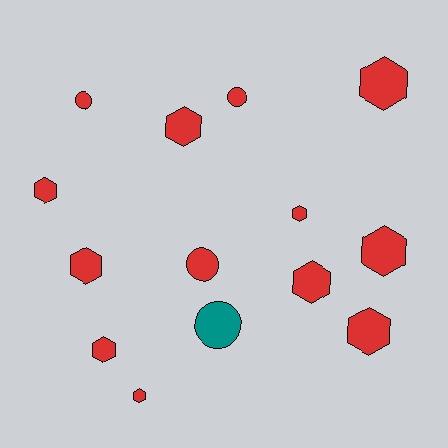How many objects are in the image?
There are 14 objects.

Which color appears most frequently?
Red, with 13 objects.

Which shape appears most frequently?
Hexagon, with 10 objects.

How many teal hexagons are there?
There are no teal hexagons.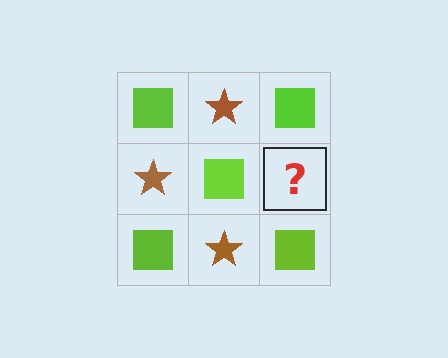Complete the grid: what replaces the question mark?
The question mark should be replaced with a brown star.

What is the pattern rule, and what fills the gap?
The rule is that it alternates lime square and brown star in a checkerboard pattern. The gap should be filled with a brown star.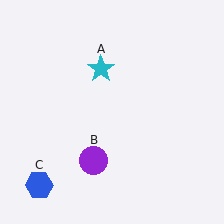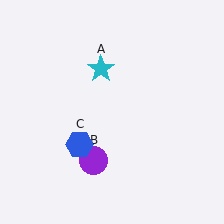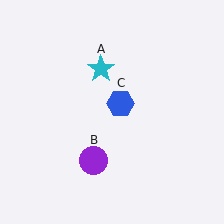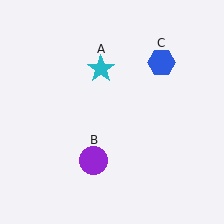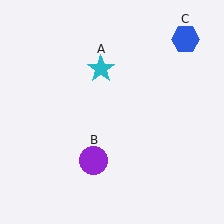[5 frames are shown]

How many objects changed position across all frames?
1 object changed position: blue hexagon (object C).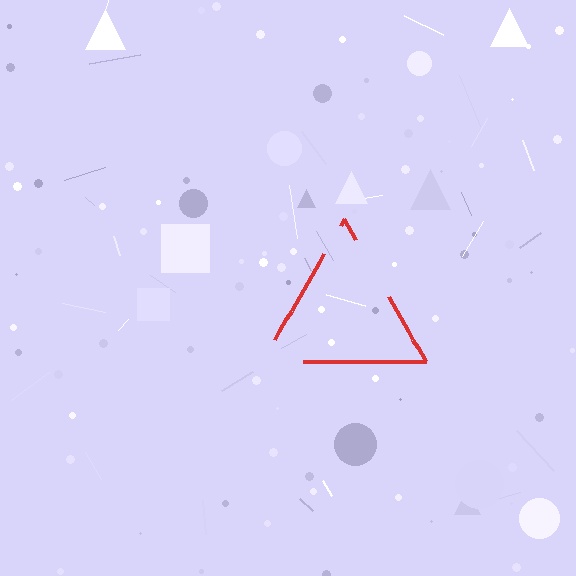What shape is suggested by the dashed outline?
The dashed outline suggests a triangle.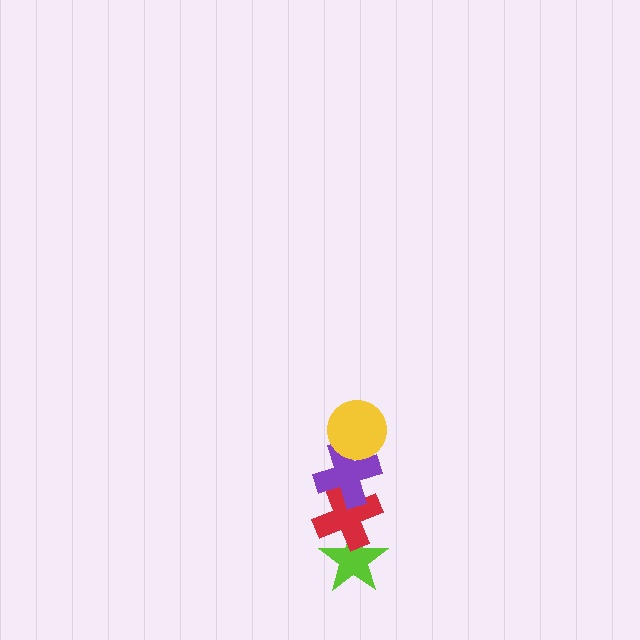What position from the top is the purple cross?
The purple cross is 2nd from the top.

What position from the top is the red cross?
The red cross is 3rd from the top.